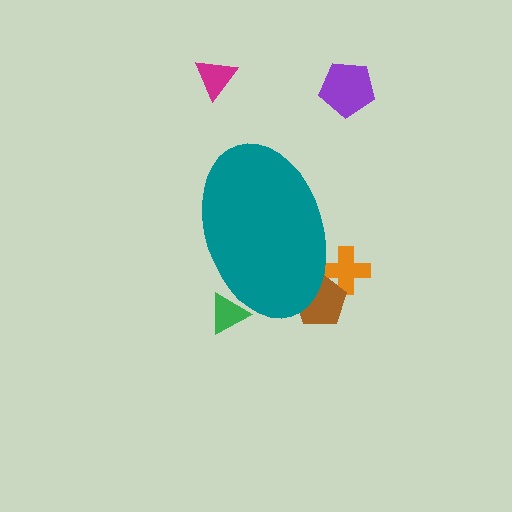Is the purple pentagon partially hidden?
No, the purple pentagon is fully visible.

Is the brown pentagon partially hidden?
Yes, the brown pentagon is partially hidden behind the teal ellipse.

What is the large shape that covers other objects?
A teal ellipse.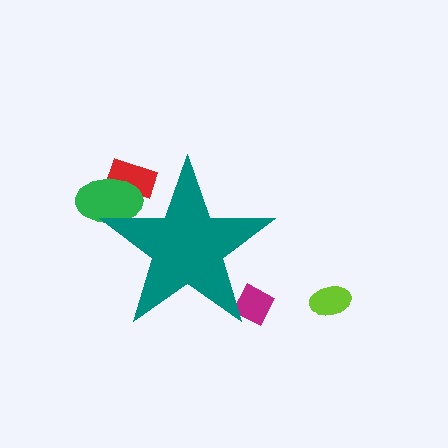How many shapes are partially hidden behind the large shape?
3 shapes are partially hidden.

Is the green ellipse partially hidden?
Yes, the green ellipse is partially hidden behind the teal star.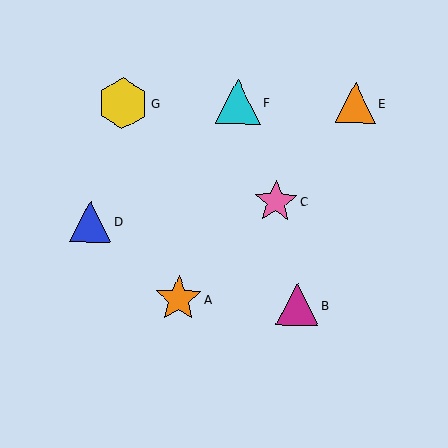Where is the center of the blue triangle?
The center of the blue triangle is at (90, 222).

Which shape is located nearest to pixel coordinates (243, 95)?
The cyan triangle (labeled F) at (238, 102) is nearest to that location.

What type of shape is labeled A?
Shape A is an orange star.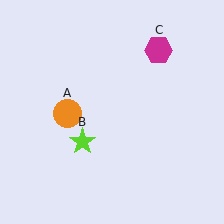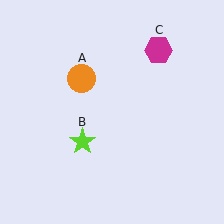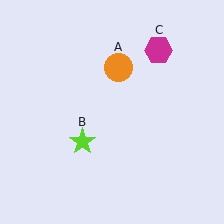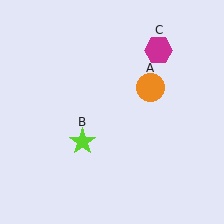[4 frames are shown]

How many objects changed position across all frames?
1 object changed position: orange circle (object A).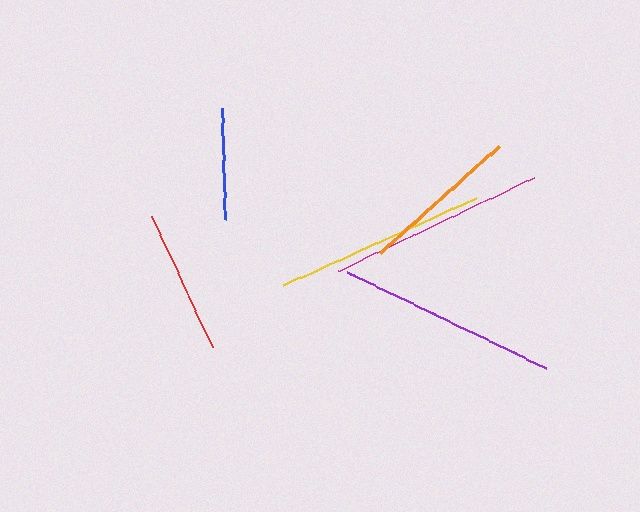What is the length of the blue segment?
The blue segment is approximately 111 pixels long.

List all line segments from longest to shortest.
From longest to shortest: purple, magenta, yellow, orange, red, blue.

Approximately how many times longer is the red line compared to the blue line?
The red line is approximately 1.3 times the length of the blue line.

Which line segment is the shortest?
The blue line is the shortest at approximately 111 pixels.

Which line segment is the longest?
The purple line is the longest at approximately 222 pixels.